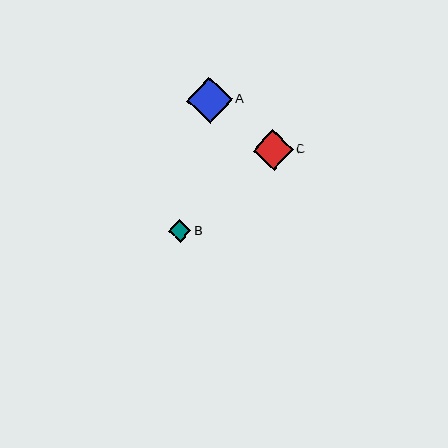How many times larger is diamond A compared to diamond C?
Diamond A is approximately 1.1 times the size of diamond C.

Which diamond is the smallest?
Diamond B is the smallest with a size of approximately 23 pixels.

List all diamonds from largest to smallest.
From largest to smallest: A, C, B.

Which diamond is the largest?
Diamond A is the largest with a size of approximately 45 pixels.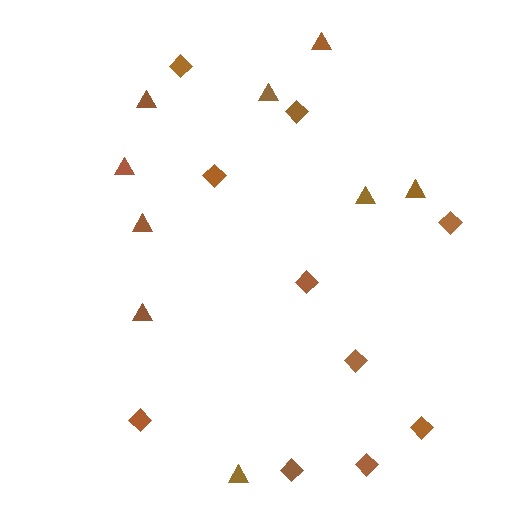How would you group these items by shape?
There are 2 groups: one group of triangles (9) and one group of diamonds (10).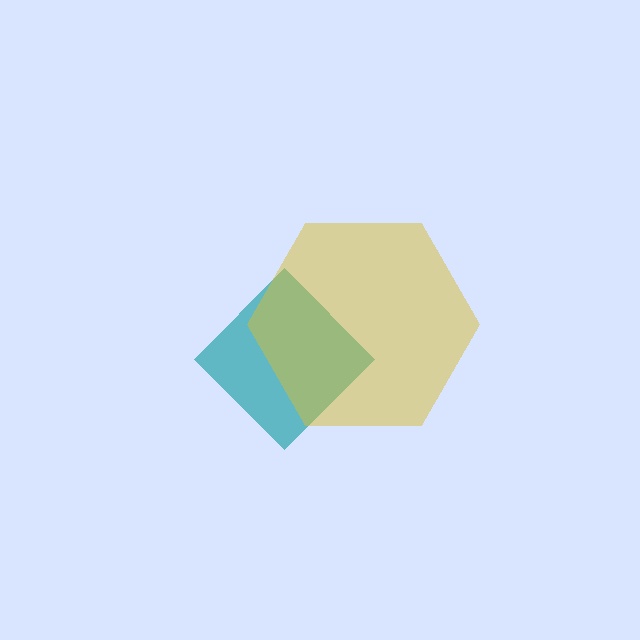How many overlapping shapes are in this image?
There are 2 overlapping shapes in the image.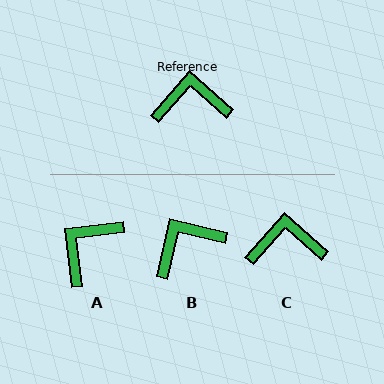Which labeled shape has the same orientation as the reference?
C.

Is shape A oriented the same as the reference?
No, it is off by about 48 degrees.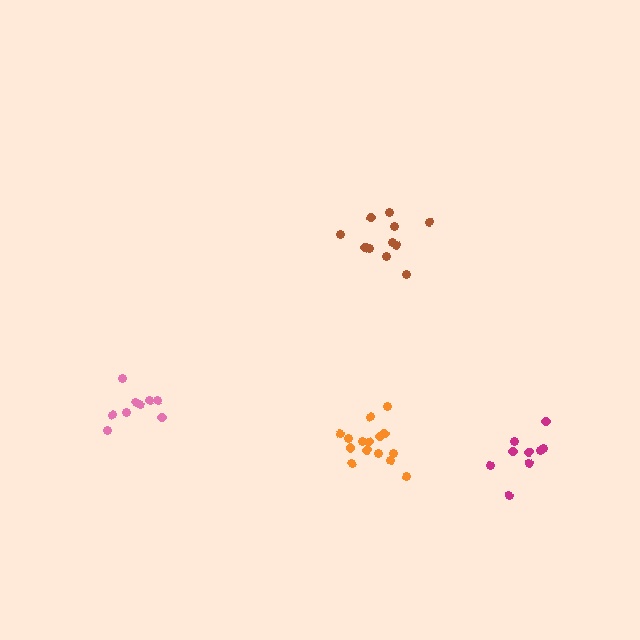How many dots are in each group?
Group 1: 9 dots, Group 2: 15 dots, Group 3: 11 dots, Group 4: 9 dots (44 total).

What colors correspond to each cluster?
The clusters are colored: pink, orange, brown, magenta.